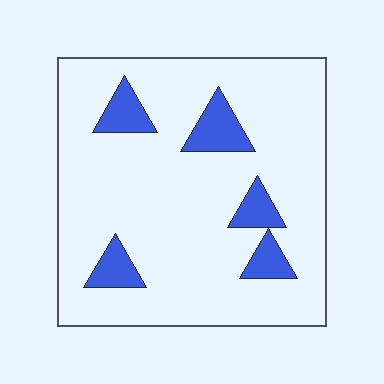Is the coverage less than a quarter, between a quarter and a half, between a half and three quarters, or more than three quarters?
Less than a quarter.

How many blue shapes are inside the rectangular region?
5.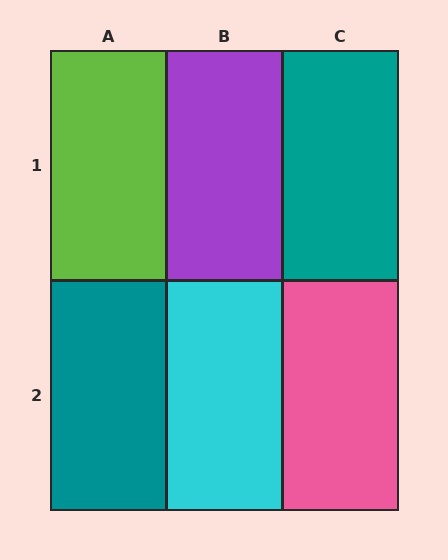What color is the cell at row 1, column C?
Teal.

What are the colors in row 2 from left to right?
Teal, cyan, pink.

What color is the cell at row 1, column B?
Purple.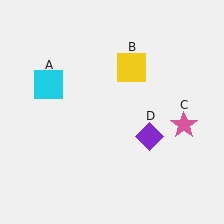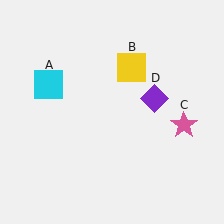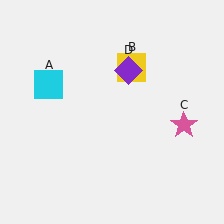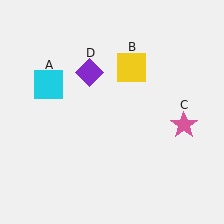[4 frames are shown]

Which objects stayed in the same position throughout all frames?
Cyan square (object A) and yellow square (object B) and pink star (object C) remained stationary.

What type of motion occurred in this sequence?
The purple diamond (object D) rotated counterclockwise around the center of the scene.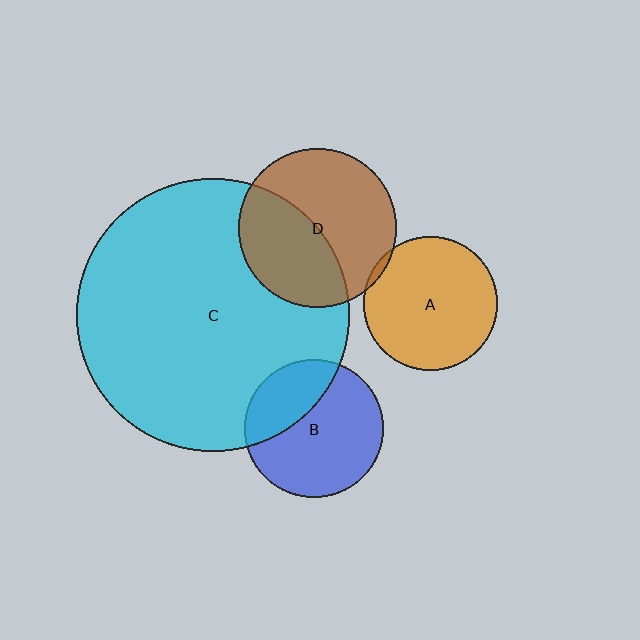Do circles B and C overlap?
Yes.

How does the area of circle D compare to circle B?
Approximately 1.3 times.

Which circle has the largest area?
Circle C (cyan).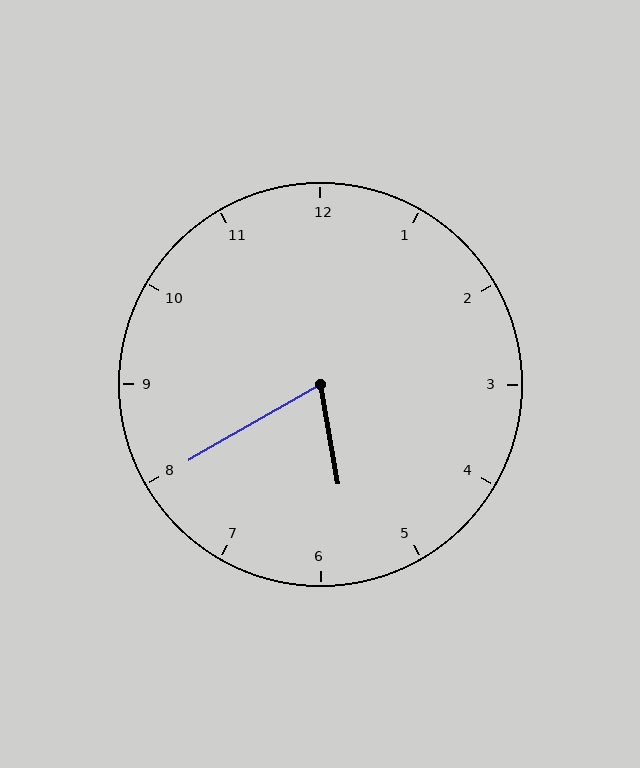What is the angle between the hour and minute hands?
Approximately 70 degrees.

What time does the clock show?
5:40.